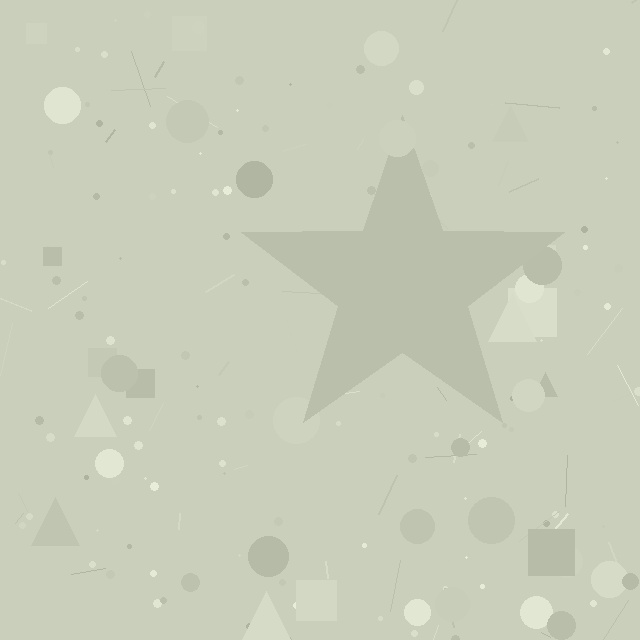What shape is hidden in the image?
A star is hidden in the image.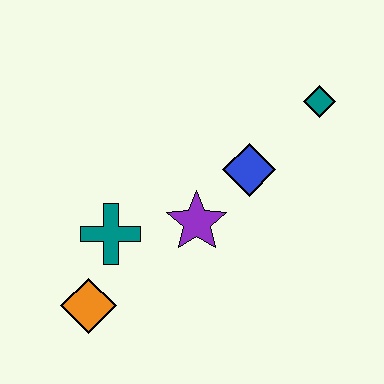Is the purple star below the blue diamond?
Yes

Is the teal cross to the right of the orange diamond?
Yes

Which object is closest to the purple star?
The blue diamond is closest to the purple star.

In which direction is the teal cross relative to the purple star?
The teal cross is to the left of the purple star.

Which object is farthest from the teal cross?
The teal diamond is farthest from the teal cross.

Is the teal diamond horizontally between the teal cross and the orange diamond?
No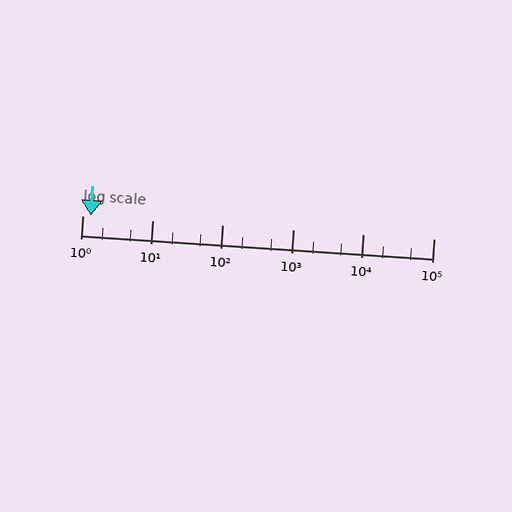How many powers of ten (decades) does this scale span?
The scale spans 5 decades, from 1 to 100000.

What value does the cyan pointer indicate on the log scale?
The pointer indicates approximately 1.3.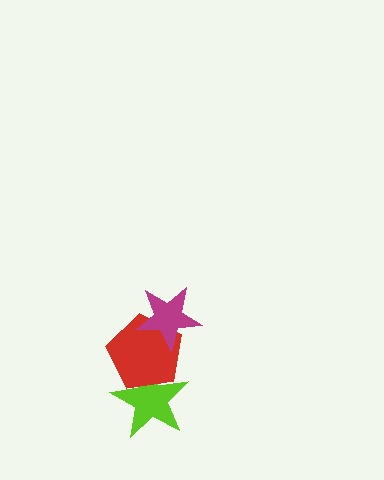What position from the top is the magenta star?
The magenta star is 1st from the top.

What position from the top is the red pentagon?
The red pentagon is 2nd from the top.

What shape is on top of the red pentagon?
The magenta star is on top of the red pentagon.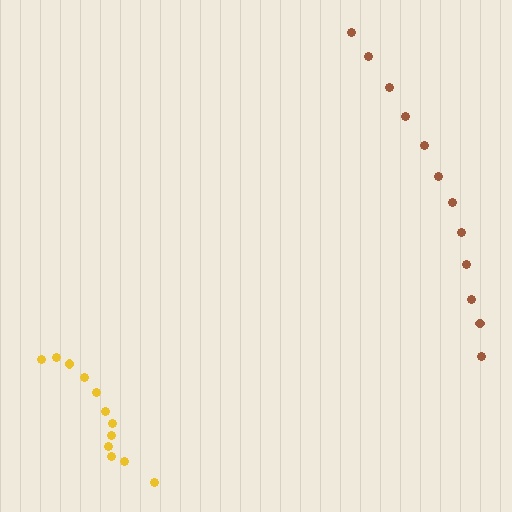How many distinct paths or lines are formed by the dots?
There are 2 distinct paths.